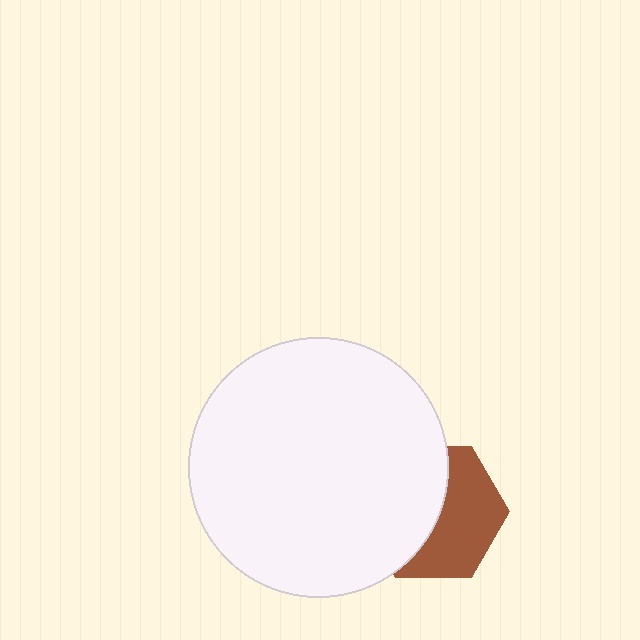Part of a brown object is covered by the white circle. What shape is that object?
It is a hexagon.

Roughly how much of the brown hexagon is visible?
About half of it is visible (roughly 49%).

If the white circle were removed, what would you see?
You would see the complete brown hexagon.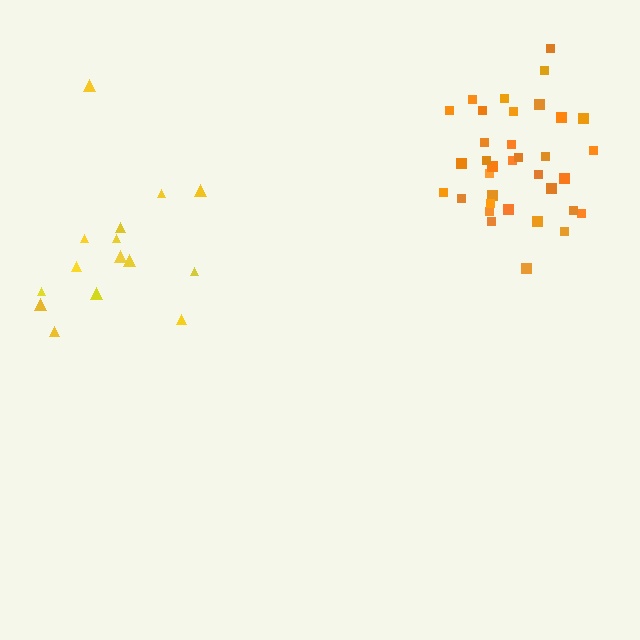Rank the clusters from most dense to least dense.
orange, yellow.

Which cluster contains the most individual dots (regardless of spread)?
Orange (35).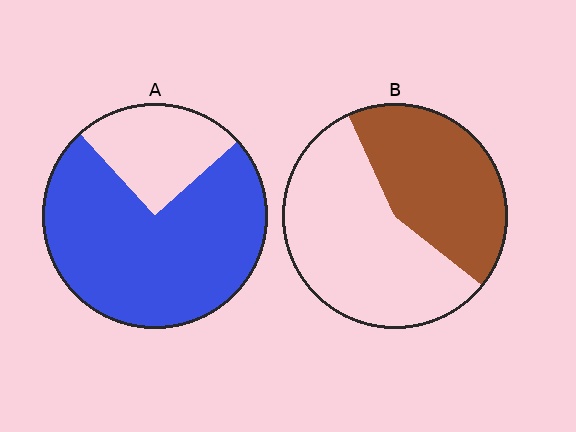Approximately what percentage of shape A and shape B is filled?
A is approximately 75% and B is approximately 45%.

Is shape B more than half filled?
No.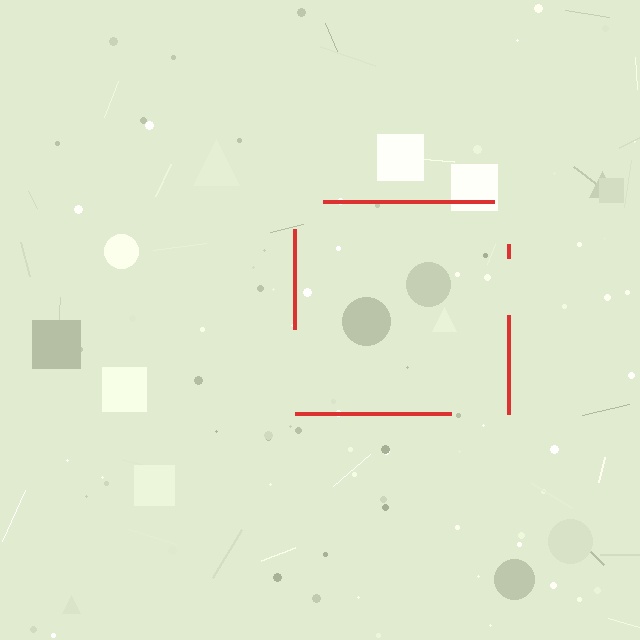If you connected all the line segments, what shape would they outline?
They would outline a square.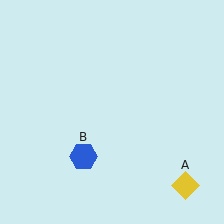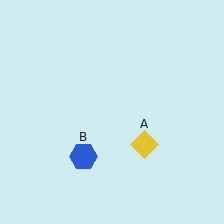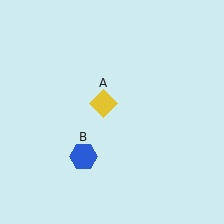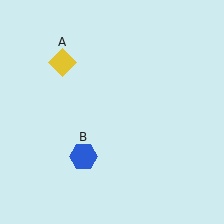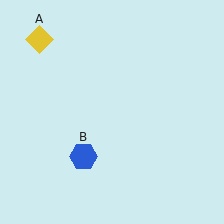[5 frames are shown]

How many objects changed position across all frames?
1 object changed position: yellow diamond (object A).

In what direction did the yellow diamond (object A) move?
The yellow diamond (object A) moved up and to the left.